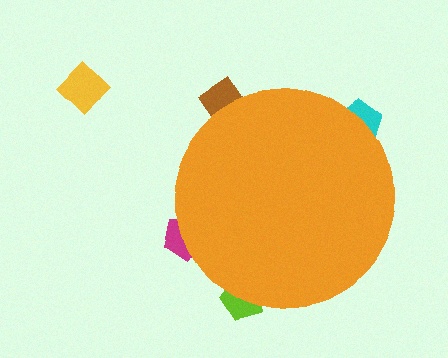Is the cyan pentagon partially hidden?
Yes, the cyan pentagon is partially hidden behind the orange circle.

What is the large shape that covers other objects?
An orange circle.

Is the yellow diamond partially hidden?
No, the yellow diamond is fully visible.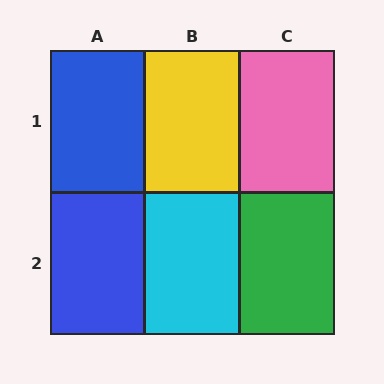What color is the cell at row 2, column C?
Green.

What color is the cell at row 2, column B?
Cyan.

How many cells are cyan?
1 cell is cyan.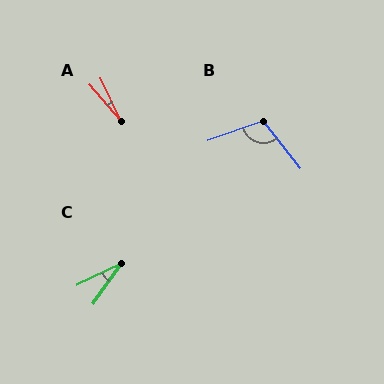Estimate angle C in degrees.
Approximately 30 degrees.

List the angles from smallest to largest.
A (17°), C (30°), B (109°).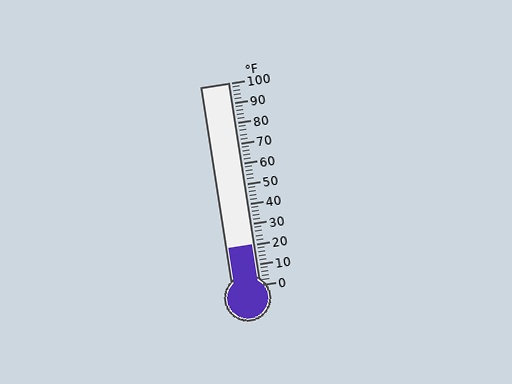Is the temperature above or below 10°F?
The temperature is above 10°F.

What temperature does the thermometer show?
The thermometer shows approximately 20°F.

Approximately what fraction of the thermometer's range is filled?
The thermometer is filled to approximately 20% of its range.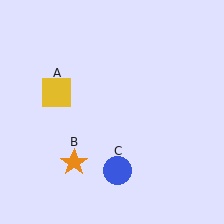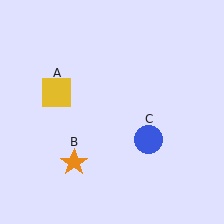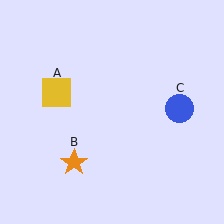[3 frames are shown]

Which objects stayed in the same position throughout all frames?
Yellow square (object A) and orange star (object B) remained stationary.